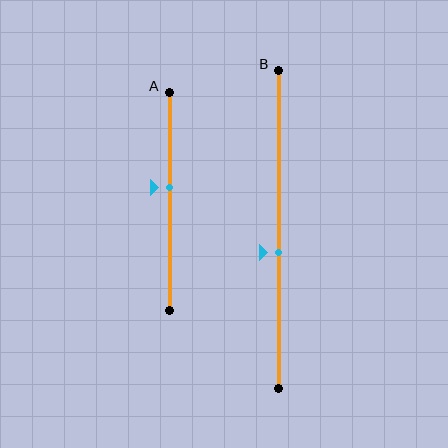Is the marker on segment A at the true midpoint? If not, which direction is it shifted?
No, the marker on segment A is shifted upward by about 7% of the segment length.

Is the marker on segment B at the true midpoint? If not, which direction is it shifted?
No, the marker on segment B is shifted downward by about 7% of the segment length.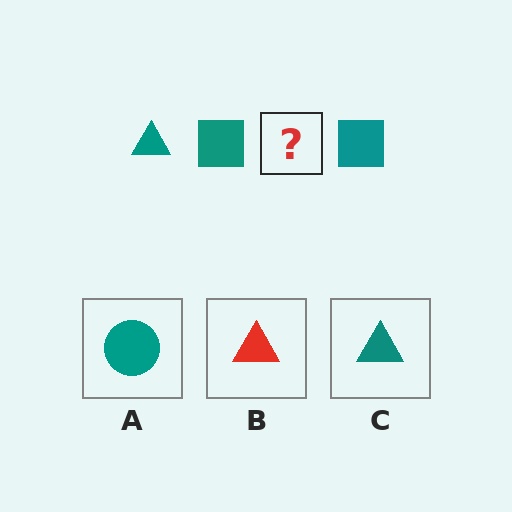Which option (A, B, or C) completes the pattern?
C.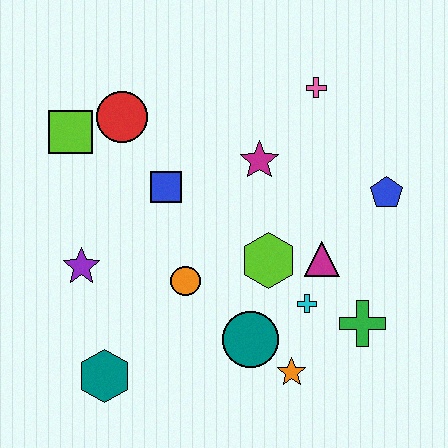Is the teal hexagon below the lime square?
Yes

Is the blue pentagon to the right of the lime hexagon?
Yes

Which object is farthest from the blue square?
The green cross is farthest from the blue square.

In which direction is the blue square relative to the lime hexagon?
The blue square is to the left of the lime hexagon.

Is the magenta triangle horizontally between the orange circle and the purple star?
No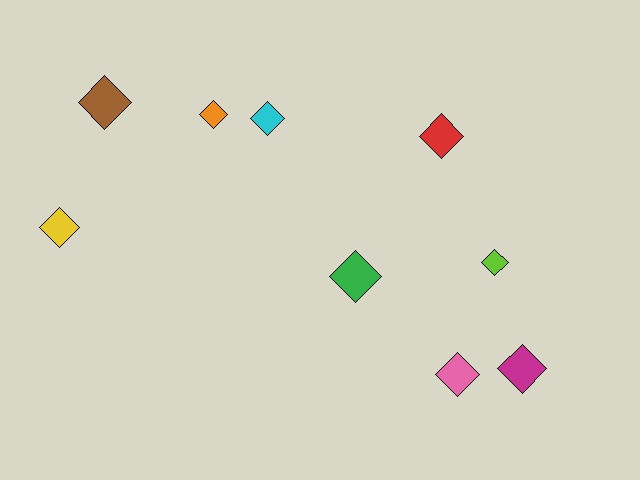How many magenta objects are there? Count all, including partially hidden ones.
There is 1 magenta object.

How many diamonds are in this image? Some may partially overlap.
There are 9 diamonds.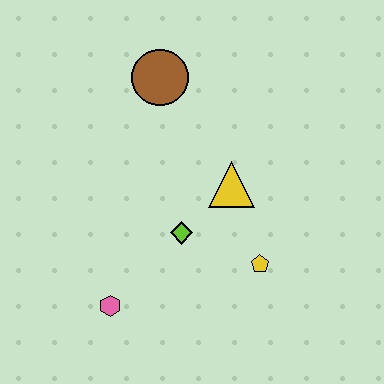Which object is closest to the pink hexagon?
The lime diamond is closest to the pink hexagon.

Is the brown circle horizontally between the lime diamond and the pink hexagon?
Yes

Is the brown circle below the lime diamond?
No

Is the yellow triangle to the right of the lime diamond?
Yes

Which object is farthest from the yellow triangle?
The pink hexagon is farthest from the yellow triangle.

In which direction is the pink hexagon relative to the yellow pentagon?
The pink hexagon is to the left of the yellow pentagon.